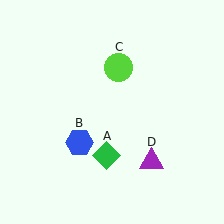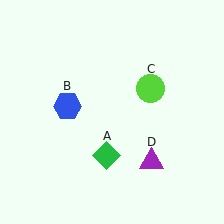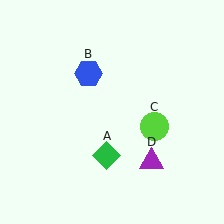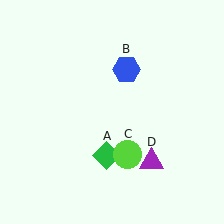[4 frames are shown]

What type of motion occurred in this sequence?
The blue hexagon (object B), lime circle (object C) rotated clockwise around the center of the scene.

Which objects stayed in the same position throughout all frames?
Green diamond (object A) and purple triangle (object D) remained stationary.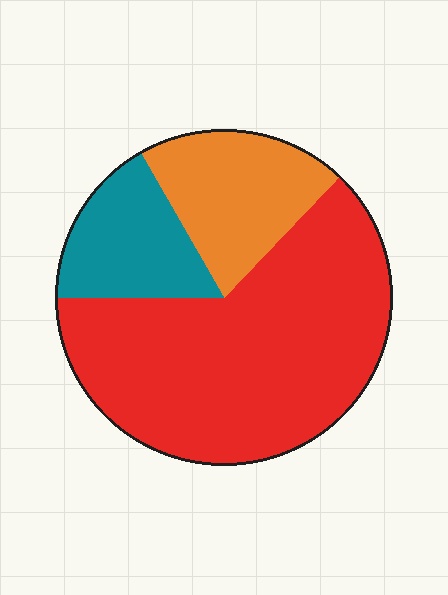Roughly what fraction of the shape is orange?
Orange covers 20% of the shape.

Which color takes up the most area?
Red, at roughly 65%.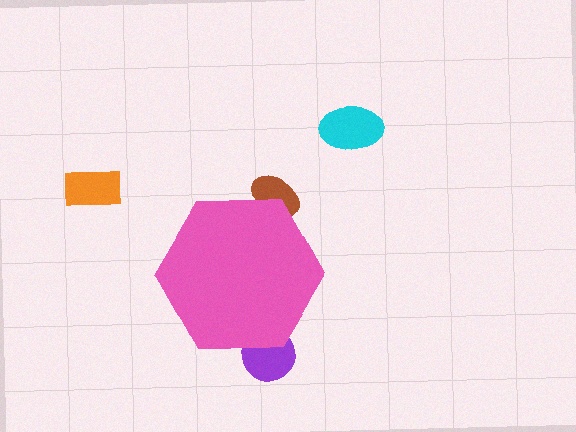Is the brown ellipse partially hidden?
Yes, the brown ellipse is partially hidden behind the pink hexagon.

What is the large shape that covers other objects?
A pink hexagon.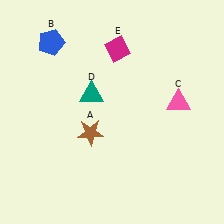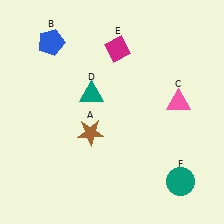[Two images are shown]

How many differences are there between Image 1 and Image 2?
There is 1 difference between the two images.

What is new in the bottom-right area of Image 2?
A teal circle (F) was added in the bottom-right area of Image 2.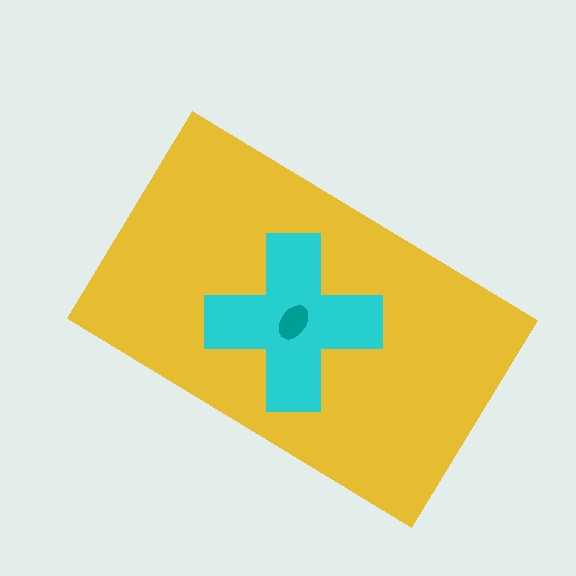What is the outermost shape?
The yellow rectangle.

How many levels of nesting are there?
3.